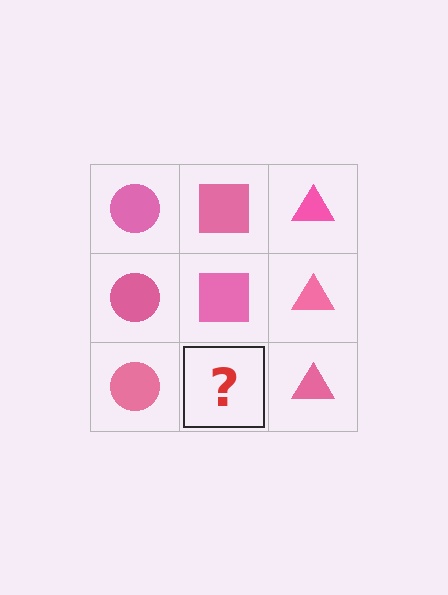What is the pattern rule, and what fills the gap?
The rule is that each column has a consistent shape. The gap should be filled with a pink square.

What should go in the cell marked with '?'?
The missing cell should contain a pink square.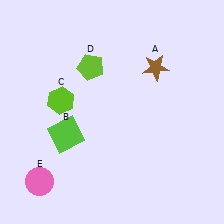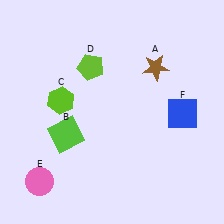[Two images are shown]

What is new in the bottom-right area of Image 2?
A blue square (F) was added in the bottom-right area of Image 2.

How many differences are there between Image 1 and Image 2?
There is 1 difference between the two images.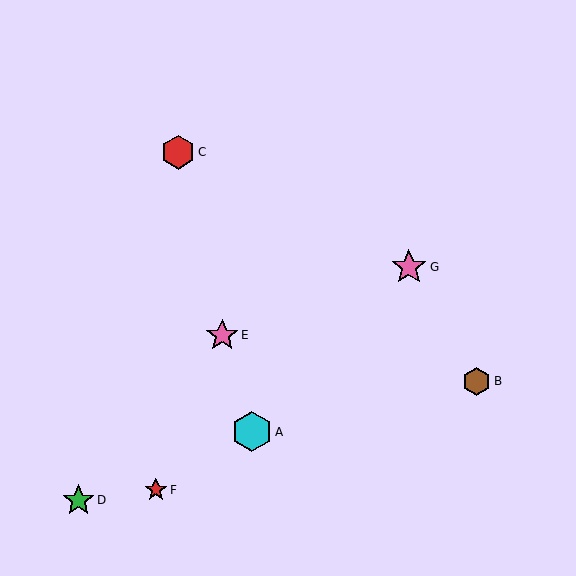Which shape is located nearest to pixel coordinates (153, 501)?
The red star (labeled F) at (156, 490) is nearest to that location.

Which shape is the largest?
The cyan hexagon (labeled A) is the largest.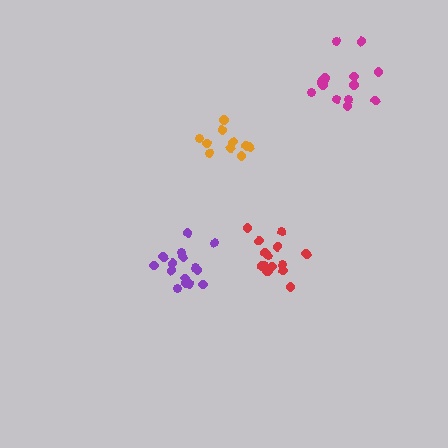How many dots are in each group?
Group 1: 15 dots, Group 2: 13 dots, Group 3: 15 dots, Group 4: 10 dots (53 total).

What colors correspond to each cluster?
The clusters are colored: red, magenta, purple, orange.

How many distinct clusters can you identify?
There are 4 distinct clusters.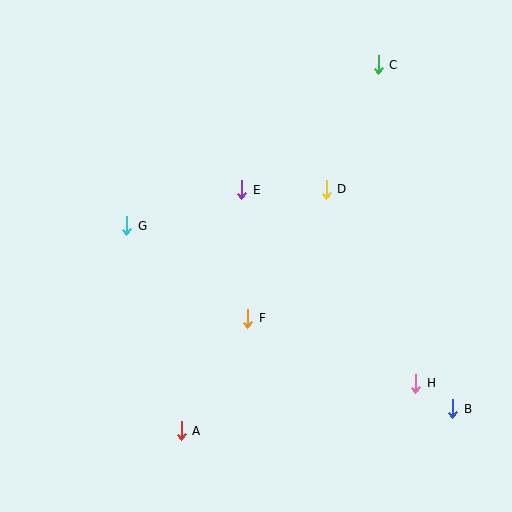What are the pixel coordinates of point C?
Point C is at (378, 65).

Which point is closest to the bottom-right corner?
Point B is closest to the bottom-right corner.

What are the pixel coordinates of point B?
Point B is at (453, 409).